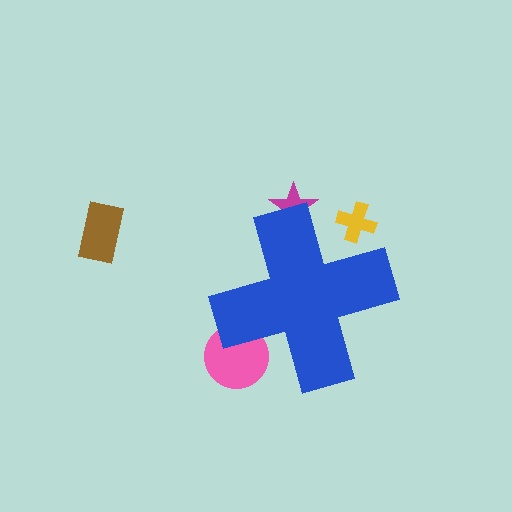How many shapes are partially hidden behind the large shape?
3 shapes are partially hidden.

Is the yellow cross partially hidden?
Yes, the yellow cross is partially hidden behind the blue cross.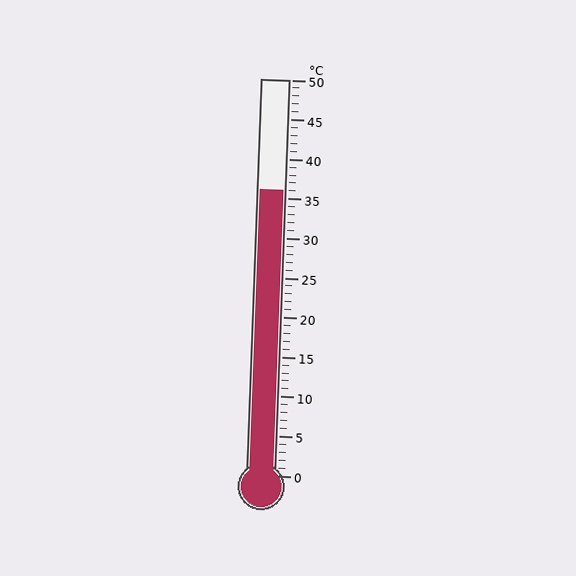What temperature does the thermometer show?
The thermometer shows approximately 36°C.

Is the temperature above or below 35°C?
The temperature is above 35°C.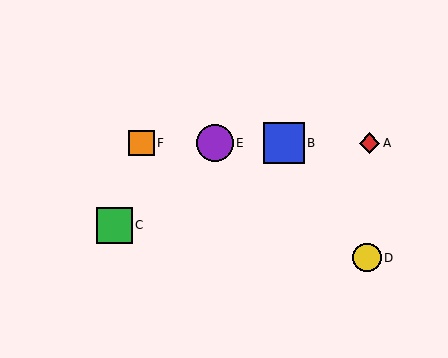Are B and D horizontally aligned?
No, B is at y≈143 and D is at y≈258.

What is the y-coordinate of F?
Object F is at y≈143.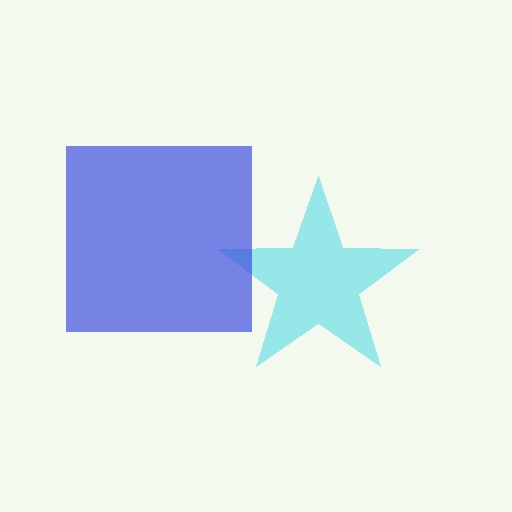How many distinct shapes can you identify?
There are 2 distinct shapes: a cyan star, a blue square.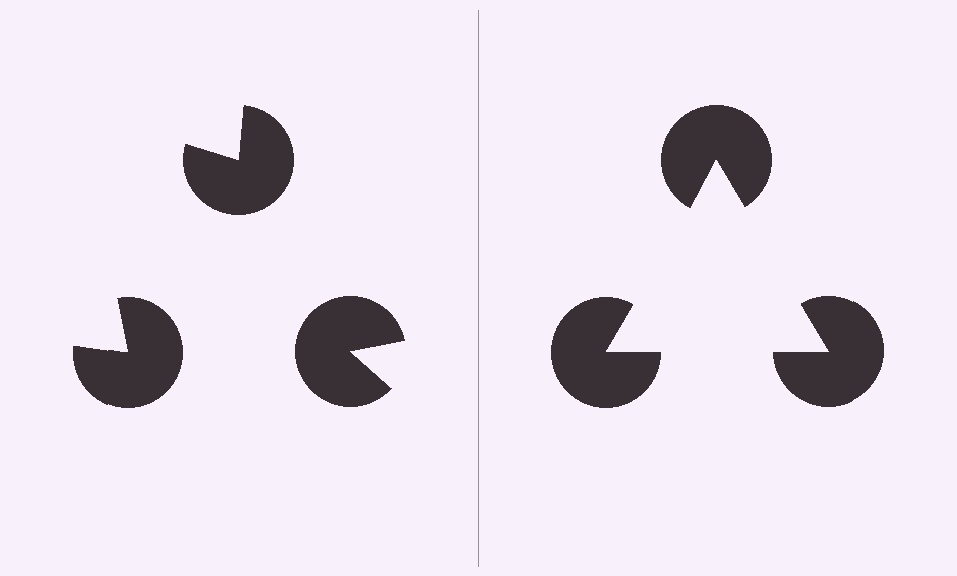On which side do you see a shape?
An illusory triangle appears on the right side. On the left side the wedge cuts are rotated, so no coherent shape forms.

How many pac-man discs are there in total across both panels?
6 — 3 on each side.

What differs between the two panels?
The pac-man discs are positioned identically on both sides; only the wedge orientations differ. On the right they align to a triangle; on the left they are misaligned.